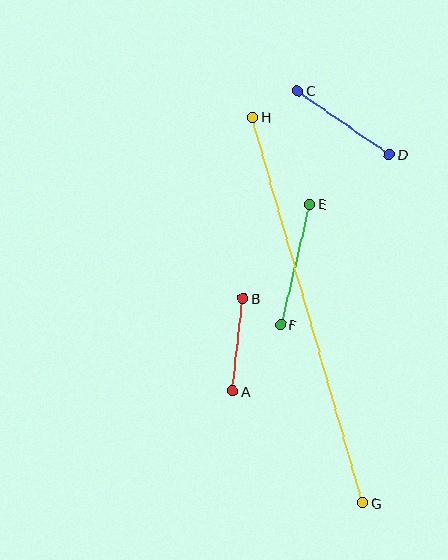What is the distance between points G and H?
The distance is approximately 401 pixels.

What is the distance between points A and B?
The distance is approximately 93 pixels.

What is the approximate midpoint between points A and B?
The midpoint is at approximately (238, 345) pixels.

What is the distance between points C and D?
The distance is approximately 111 pixels.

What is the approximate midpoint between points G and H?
The midpoint is at approximately (308, 310) pixels.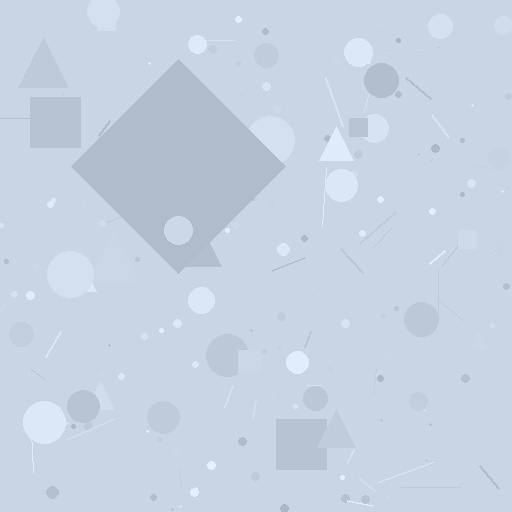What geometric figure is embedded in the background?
A diamond is embedded in the background.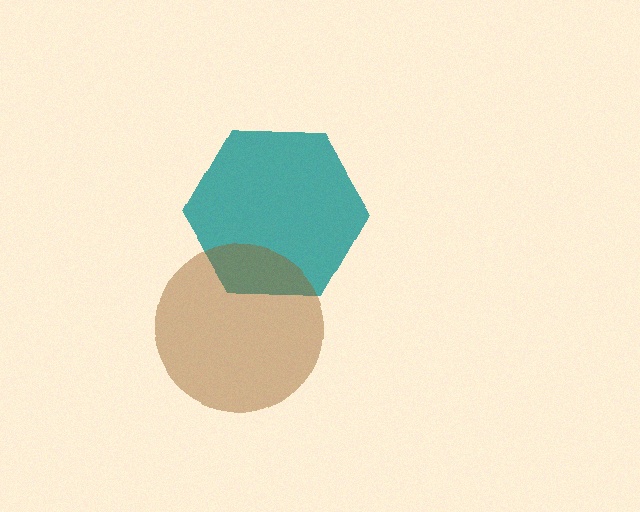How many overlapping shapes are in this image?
There are 2 overlapping shapes in the image.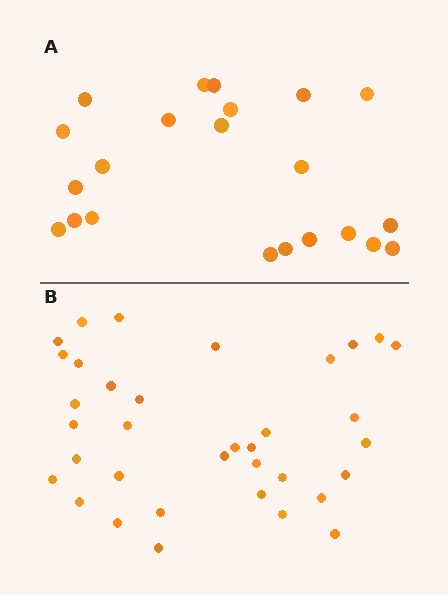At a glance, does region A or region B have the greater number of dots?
Region B (the bottom region) has more dots.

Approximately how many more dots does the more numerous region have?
Region B has approximately 15 more dots than region A.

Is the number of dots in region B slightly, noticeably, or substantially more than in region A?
Region B has substantially more. The ratio is roughly 1.6 to 1.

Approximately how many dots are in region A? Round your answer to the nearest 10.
About 20 dots. (The exact count is 22, which rounds to 20.)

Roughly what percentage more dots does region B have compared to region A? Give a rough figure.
About 60% more.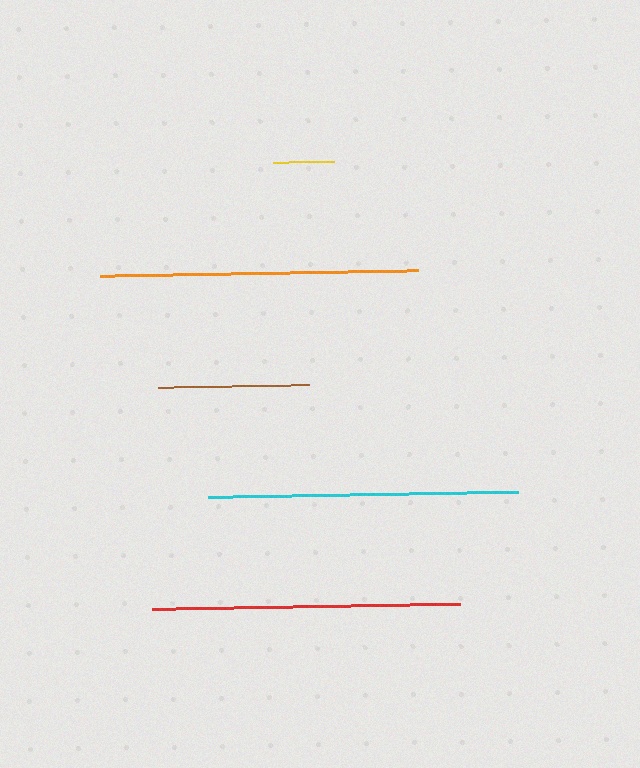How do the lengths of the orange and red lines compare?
The orange and red lines are approximately the same length.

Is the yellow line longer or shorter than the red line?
The red line is longer than the yellow line.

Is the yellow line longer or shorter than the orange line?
The orange line is longer than the yellow line.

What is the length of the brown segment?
The brown segment is approximately 151 pixels long.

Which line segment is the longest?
The orange line is the longest at approximately 318 pixels.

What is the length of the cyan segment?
The cyan segment is approximately 309 pixels long.